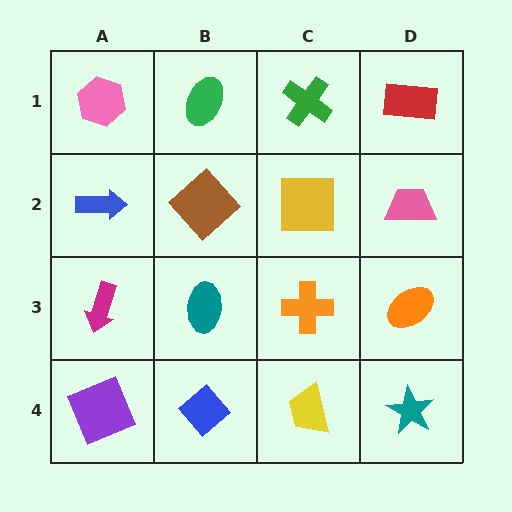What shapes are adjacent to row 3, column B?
A brown diamond (row 2, column B), a blue diamond (row 4, column B), a magenta arrow (row 3, column A), an orange cross (row 3, column C).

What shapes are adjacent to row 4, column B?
A teal ellipse (row 3, column B), a purple square (row 4, column A), a yellow trapezoid (row 4, column C).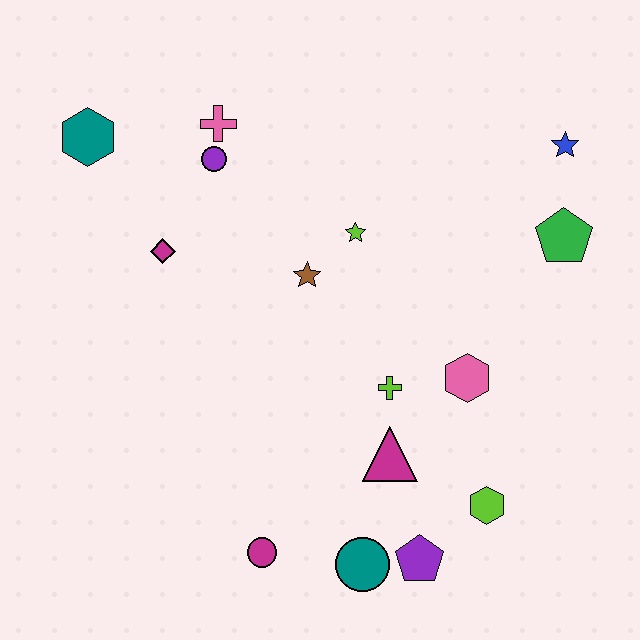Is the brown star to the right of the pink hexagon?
No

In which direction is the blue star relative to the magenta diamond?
The blue star is to the right of the magenta diamond.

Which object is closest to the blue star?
The green pentagon is closest to the blue star.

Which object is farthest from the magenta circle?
The blue star is farthest from the magenta circle.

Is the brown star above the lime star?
No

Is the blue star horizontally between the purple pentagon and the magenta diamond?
No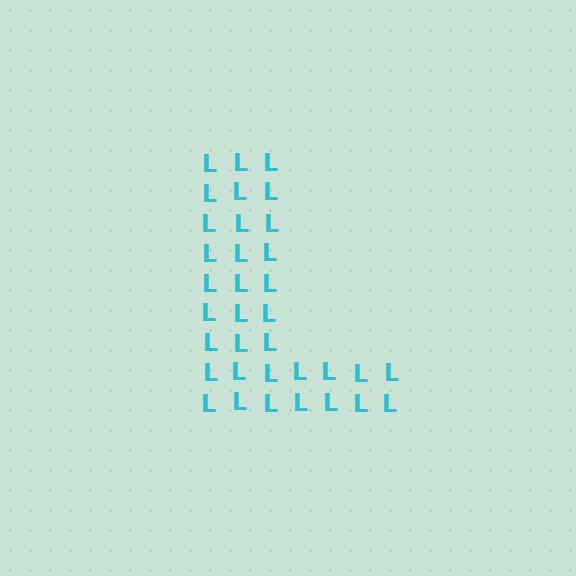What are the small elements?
The small elements are letter L's.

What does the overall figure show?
The overall figure shows the letter L.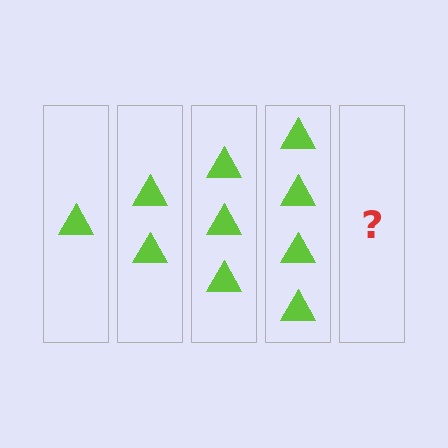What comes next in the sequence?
The next element should be 5 triangles.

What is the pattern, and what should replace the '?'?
The pattern is that each step adds one more triangle. The '?' should be 5 triangles.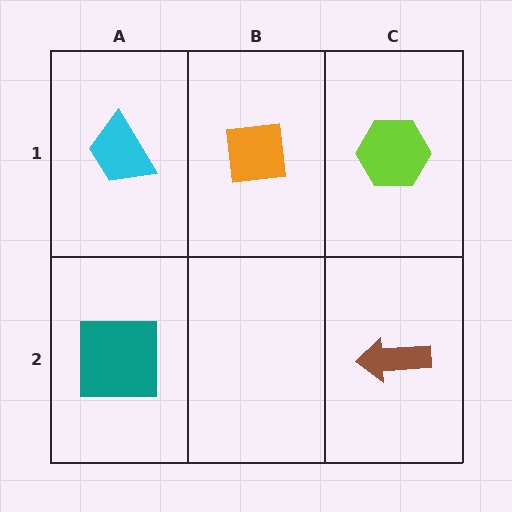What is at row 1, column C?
A lime hexagon.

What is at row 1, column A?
A cyan trapezoid.